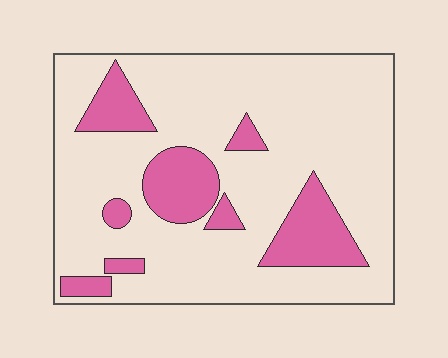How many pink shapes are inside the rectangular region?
8.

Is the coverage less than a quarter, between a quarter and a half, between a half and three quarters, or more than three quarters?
Less than a quarter.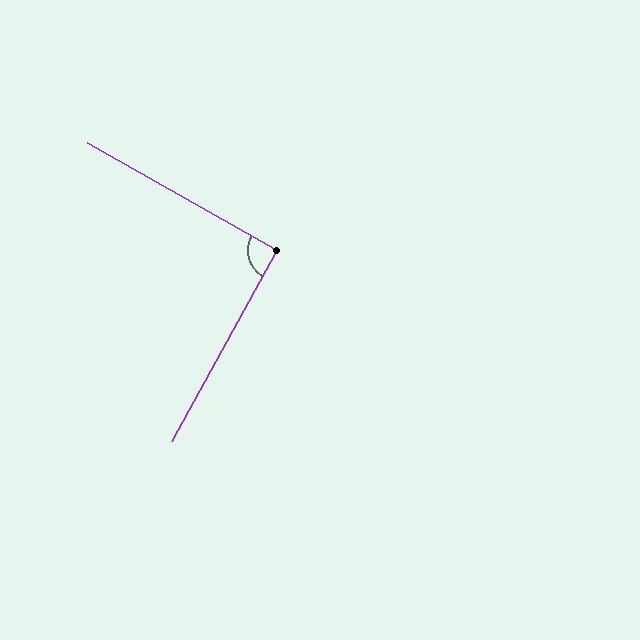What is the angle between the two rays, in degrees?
Approximately 90 degrees.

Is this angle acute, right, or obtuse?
It is approximately a right angle.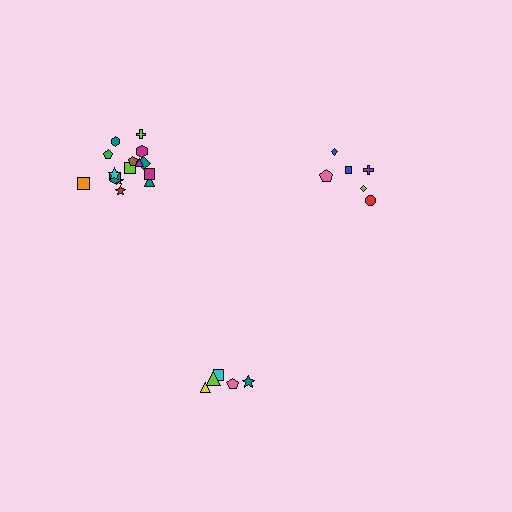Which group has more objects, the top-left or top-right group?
The top-left group.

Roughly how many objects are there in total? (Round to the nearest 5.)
Roughly 25 objects in total.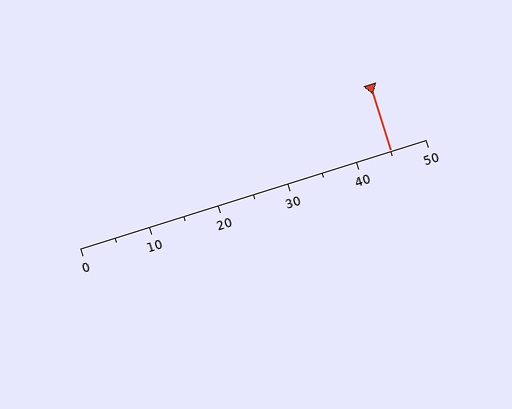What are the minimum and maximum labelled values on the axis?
The axis runs from 0 to 50.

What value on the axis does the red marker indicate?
The marker indicates approximately 45.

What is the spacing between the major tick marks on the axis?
The major ticks are spaced 10 apart.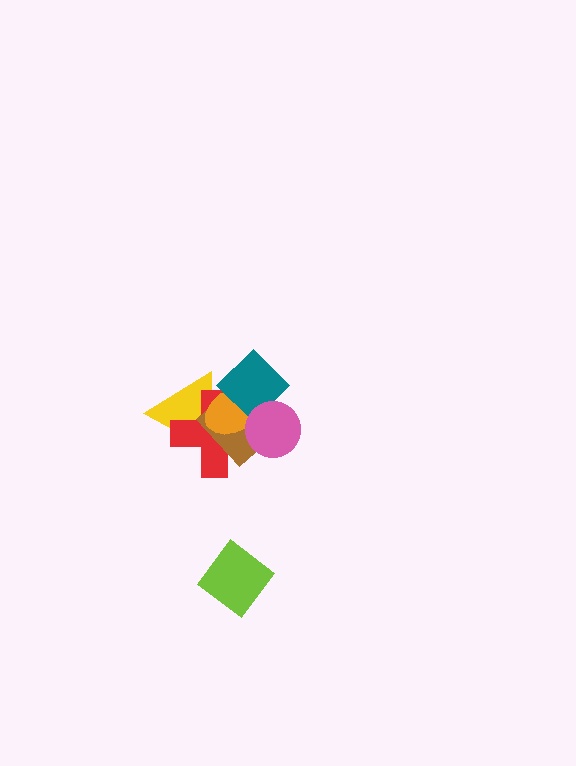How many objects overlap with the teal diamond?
5 objects overlap with the teal diamond.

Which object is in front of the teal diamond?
The pink circle is in front of the teal diamond.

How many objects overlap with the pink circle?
4 objects overlap with the pink circle.